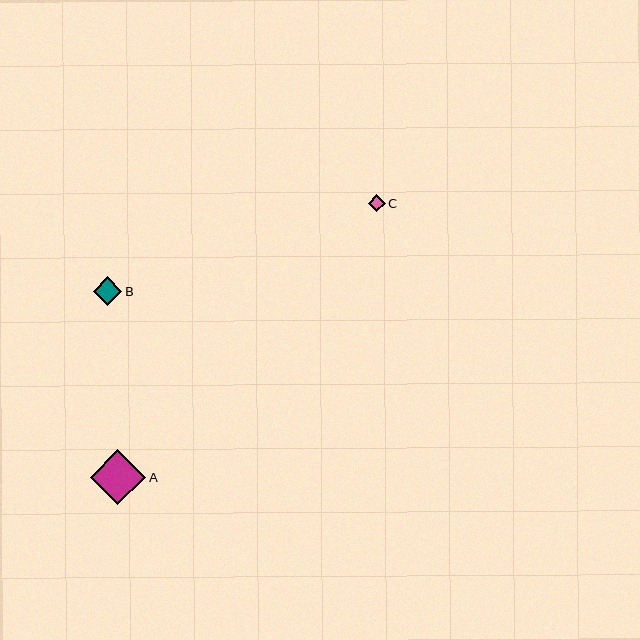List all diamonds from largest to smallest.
From largest to smallest: A, B, C.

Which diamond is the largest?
Diamond A is the largest with a size of approximately 56 pixels.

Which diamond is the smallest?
Diamond C is the smallest with a size of approximately 17 pixels.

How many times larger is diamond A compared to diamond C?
Diamond A is approximately 3.3 times the size of diamond C.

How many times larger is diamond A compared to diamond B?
Diamond A is approximately 2.0 times the size of diamond B.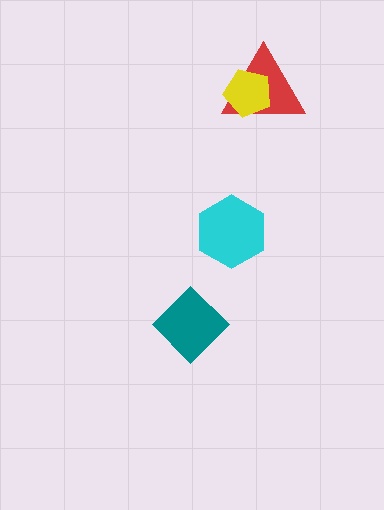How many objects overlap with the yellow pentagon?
1 object overlaps with the yellow pentagon.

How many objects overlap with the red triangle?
1 object overlaps with the red triangle.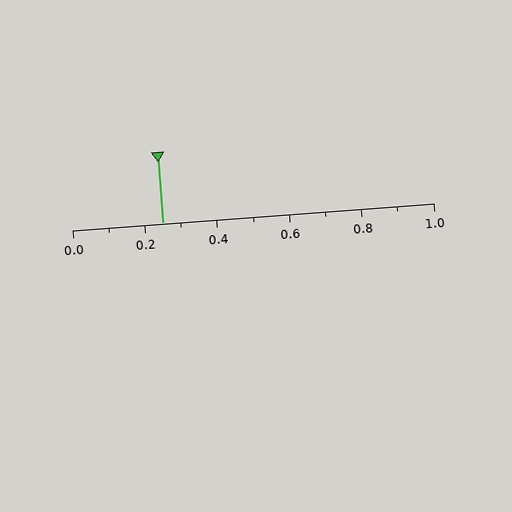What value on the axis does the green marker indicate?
The marker indicates approximately 0.25.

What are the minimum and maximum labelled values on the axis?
The axis runs from 0.0 to 1.0.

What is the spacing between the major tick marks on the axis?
The major ticks are spaced 0.2 apart.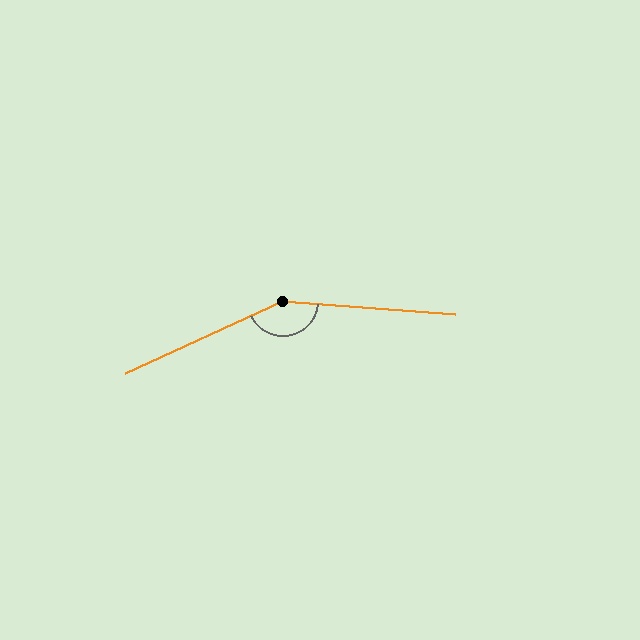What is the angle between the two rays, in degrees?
Approximately 151 degrees.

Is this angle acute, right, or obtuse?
It is obtuse.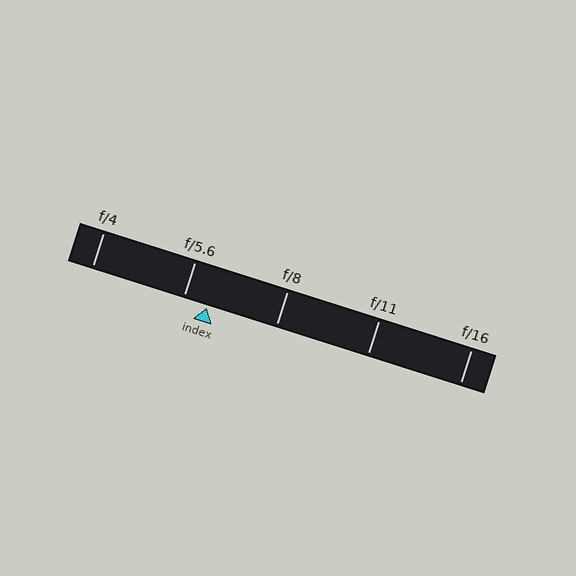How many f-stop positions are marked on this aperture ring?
There are 5 f-stop positions marked.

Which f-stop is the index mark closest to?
The index mark is closest to f/5.6.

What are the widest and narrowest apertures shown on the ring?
The widest aperture shown is f/4 and the narrowest is f/16.